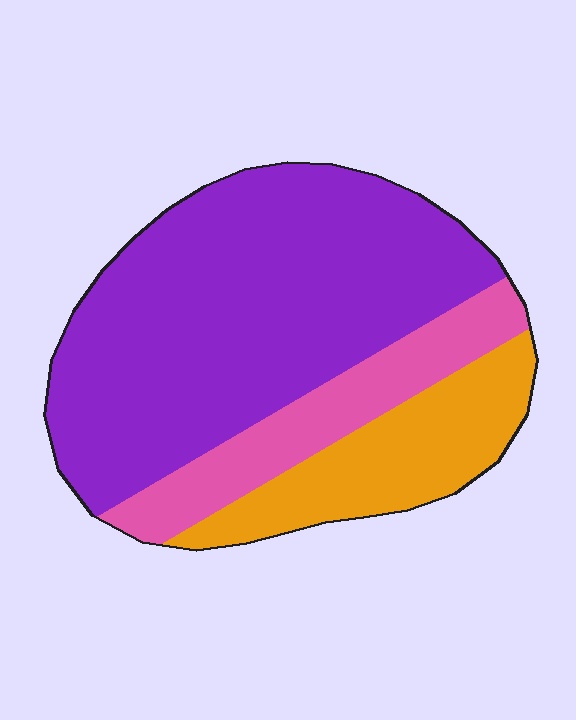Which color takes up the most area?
Purple, at roughly 60%.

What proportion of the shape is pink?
Pink covers around 20% of the shape.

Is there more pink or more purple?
Purple.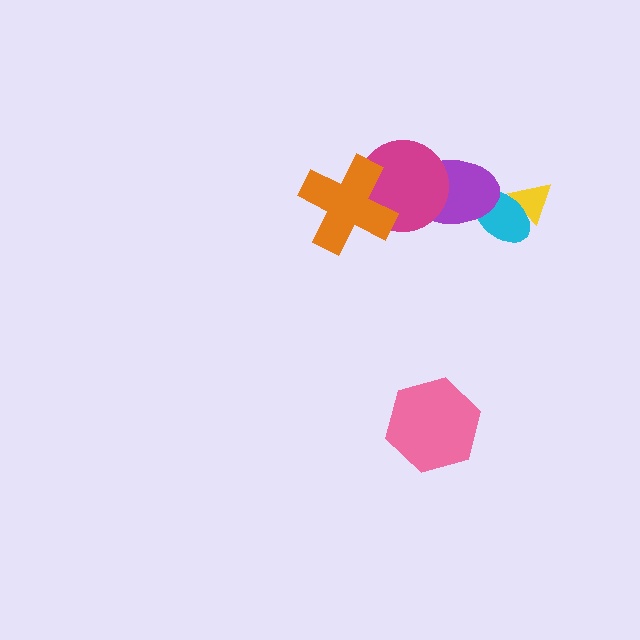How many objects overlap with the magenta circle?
2 objects overlap with the magenta circle.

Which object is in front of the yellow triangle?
The cyan ellipse is in front of the yellow triangle.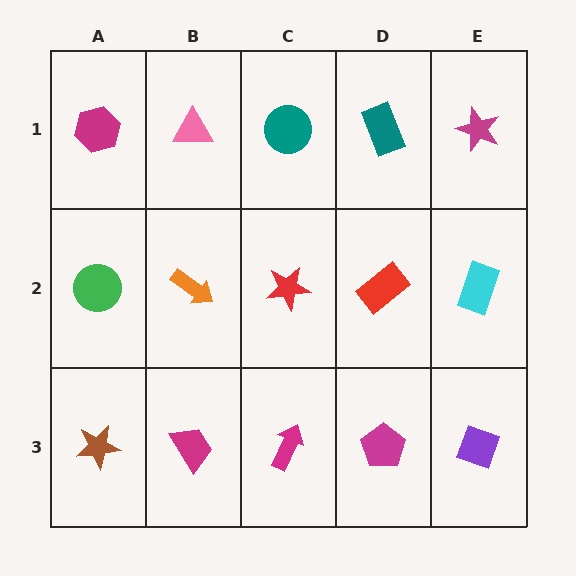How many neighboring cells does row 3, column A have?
2.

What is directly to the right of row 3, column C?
A magenta pentagon.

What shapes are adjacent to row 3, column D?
A red rectangle (row 2, column D), a magenta arrow (row 3, column C), a purple diamond (row 3, column E).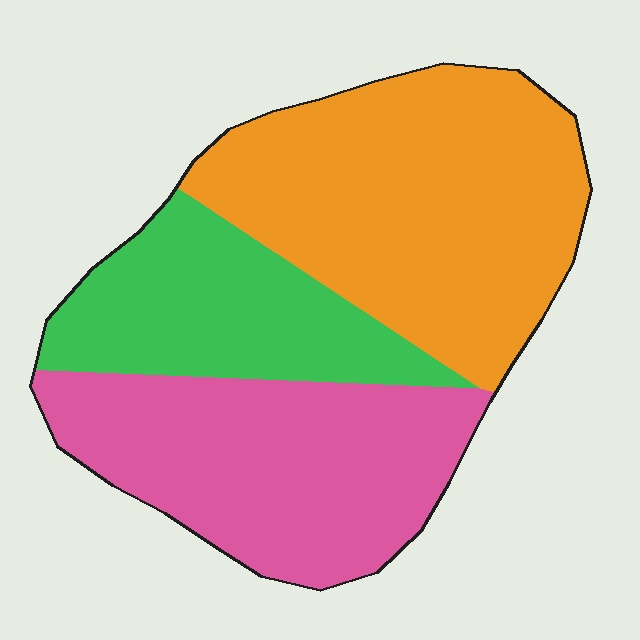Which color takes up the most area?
Orange, at roughly 45%.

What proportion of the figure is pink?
Pink takes up about one third (1/3) of the figure.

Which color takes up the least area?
Green, at roughly 25%.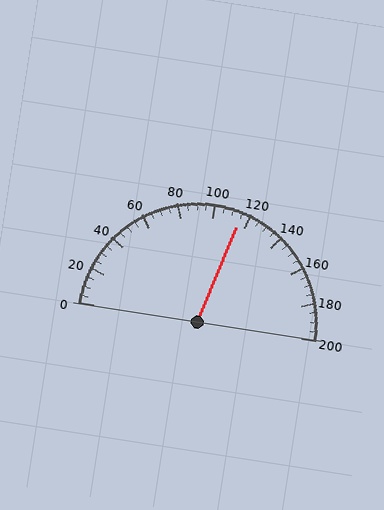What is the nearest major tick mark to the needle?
The nearest major tick mark is 120.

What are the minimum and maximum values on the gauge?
The gauge ranges from 0 to 200.